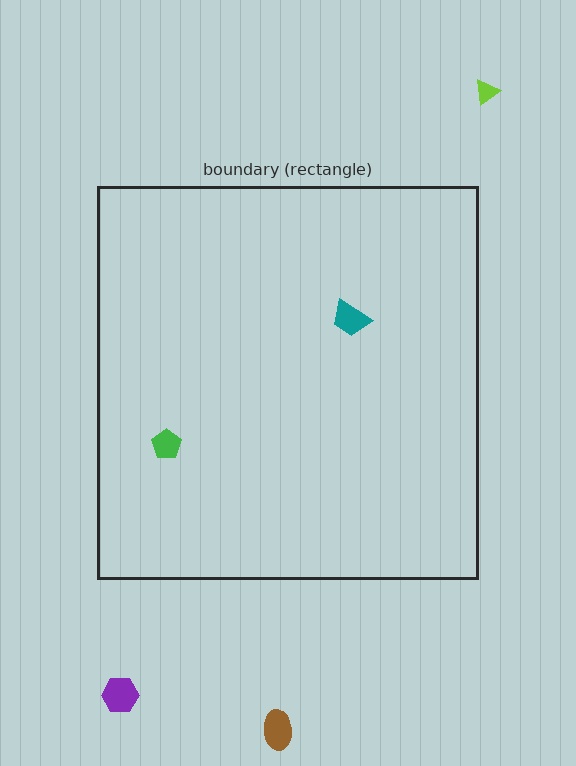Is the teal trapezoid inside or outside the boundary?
Inside.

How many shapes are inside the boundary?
2 inside, 3 outside.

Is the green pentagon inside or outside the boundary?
Inside.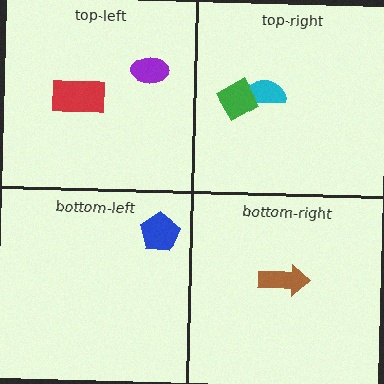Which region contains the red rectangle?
The top-left region.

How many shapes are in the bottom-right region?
1.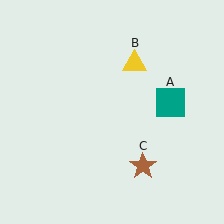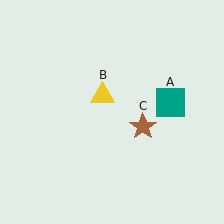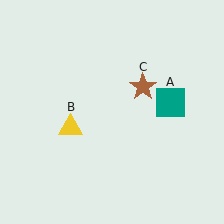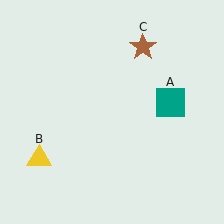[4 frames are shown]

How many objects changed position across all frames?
2 objects changed position: yellow triangle (object B), brown star (object C).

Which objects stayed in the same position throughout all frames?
Teal square (object A) remained stationary.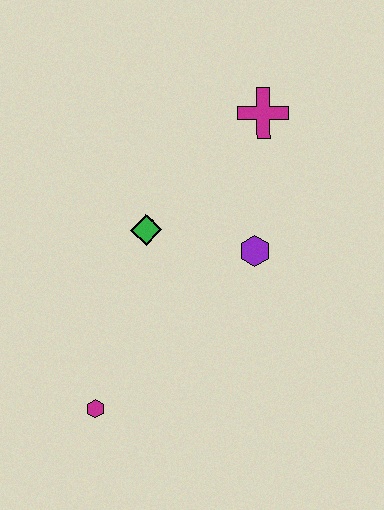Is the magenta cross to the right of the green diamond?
Yes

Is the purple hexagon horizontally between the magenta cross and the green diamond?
Yes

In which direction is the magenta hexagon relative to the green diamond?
The magenta hexagon is below the green diamond.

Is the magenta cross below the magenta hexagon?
No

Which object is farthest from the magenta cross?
The magenta hexagon is farthest from the magenta cross.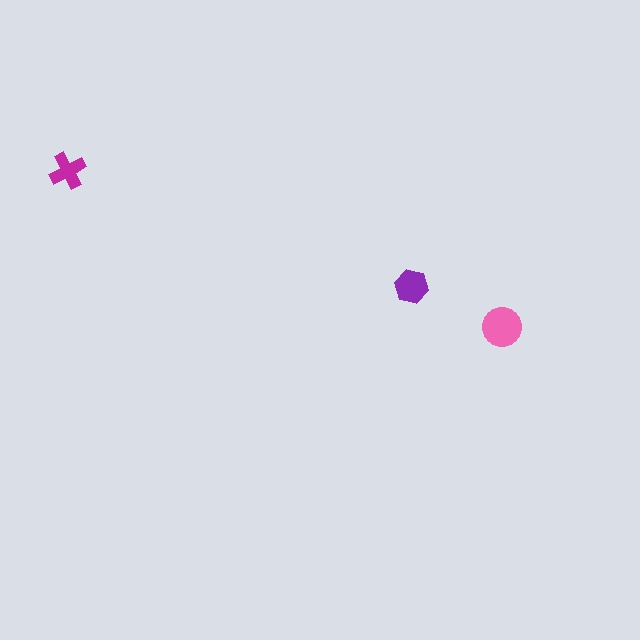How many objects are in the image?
There are 3 objects in the image.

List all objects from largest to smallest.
The pink circle, the purple hexagon, the magenta cross.